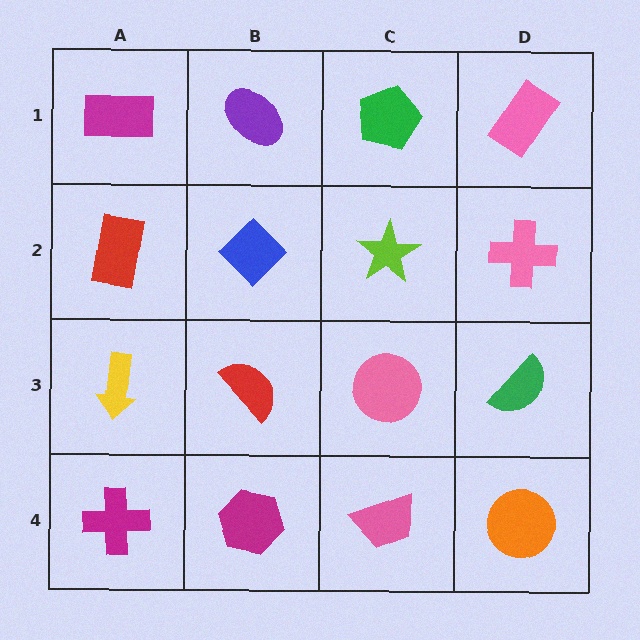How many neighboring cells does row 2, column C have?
4.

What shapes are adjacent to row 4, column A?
A yellow arrow (row 3, column A), a magenta hexagon (row 4, column B).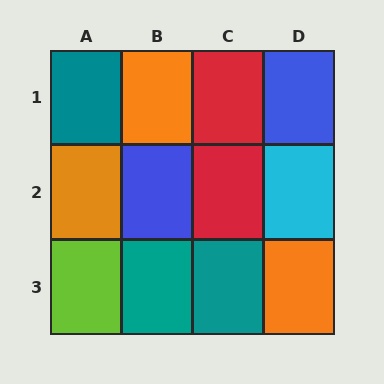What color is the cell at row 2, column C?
Red.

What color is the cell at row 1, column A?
Teal.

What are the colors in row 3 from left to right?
Lime, teal, teal, orange.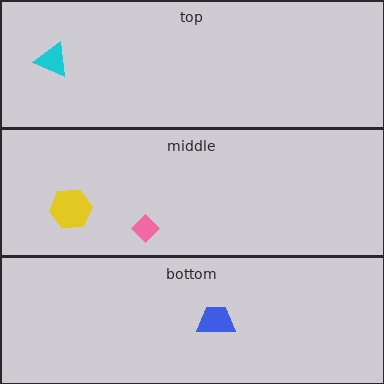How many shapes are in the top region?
1.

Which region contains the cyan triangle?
The top region.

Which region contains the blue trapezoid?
The bottom region.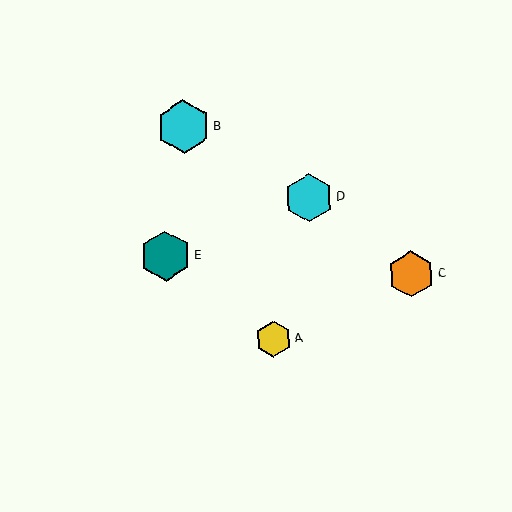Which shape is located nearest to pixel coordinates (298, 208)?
The cyan hexagon (labeled D) at (309, 198) is nearest to that location.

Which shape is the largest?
The cyan hexagon (labeled B) is the largest.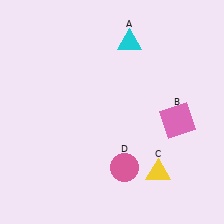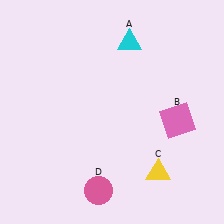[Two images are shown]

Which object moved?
The pink circle (D) moved left.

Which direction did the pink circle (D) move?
The pink circle (D) moved left.